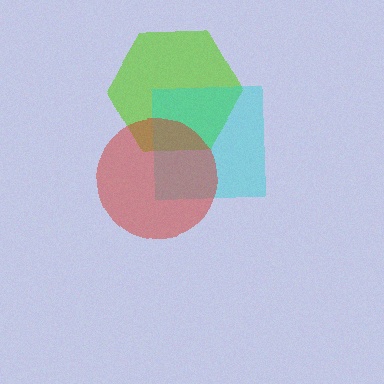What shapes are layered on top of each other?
The layered shapes are: a lime hexagon, a cyan square, a red circle.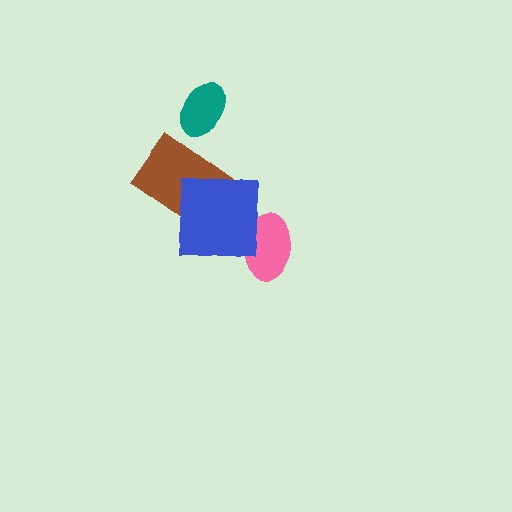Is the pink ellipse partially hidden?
Yes, it is partially covered by another shape.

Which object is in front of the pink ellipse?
The blue square is in front of the pink ellipse.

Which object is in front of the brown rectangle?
The blue square is in front of the brown rectangle.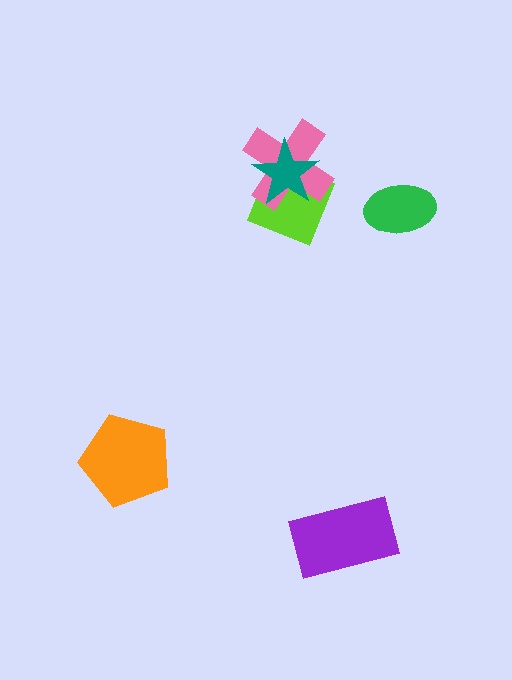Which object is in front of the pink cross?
The teal star is in front of the pink cross.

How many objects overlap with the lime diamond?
2 objects overlap with the lime diamond.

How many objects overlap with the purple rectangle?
0 objects overlap with the purple rectangle.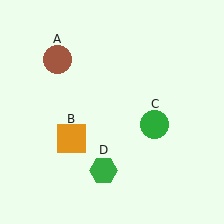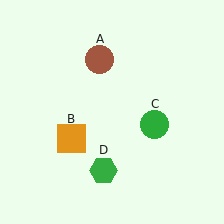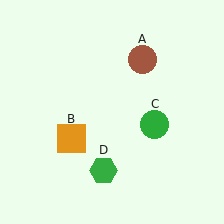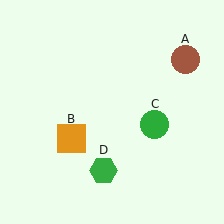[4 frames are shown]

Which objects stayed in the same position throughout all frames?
Orange square (object B) and green circle (object C) and green hexagon (object D) remained stationary.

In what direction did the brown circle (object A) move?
The brown circle (object A) moved right.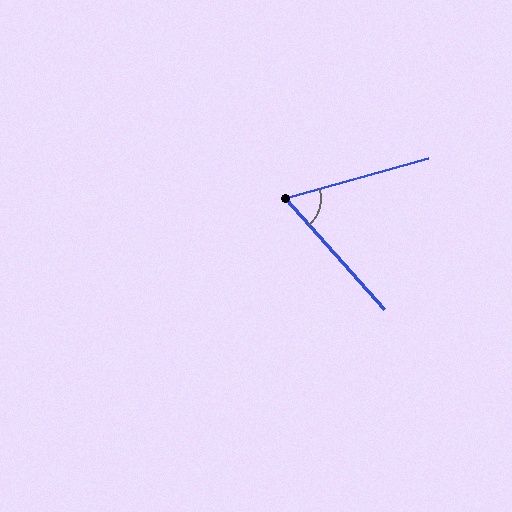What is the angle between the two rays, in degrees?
Approximately 64 degrees.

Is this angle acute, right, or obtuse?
It is acute.